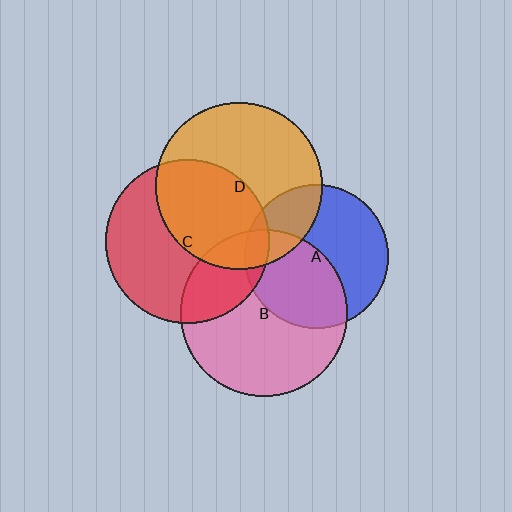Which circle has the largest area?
Circle B (pink).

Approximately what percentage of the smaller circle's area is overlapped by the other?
Approximately 25%.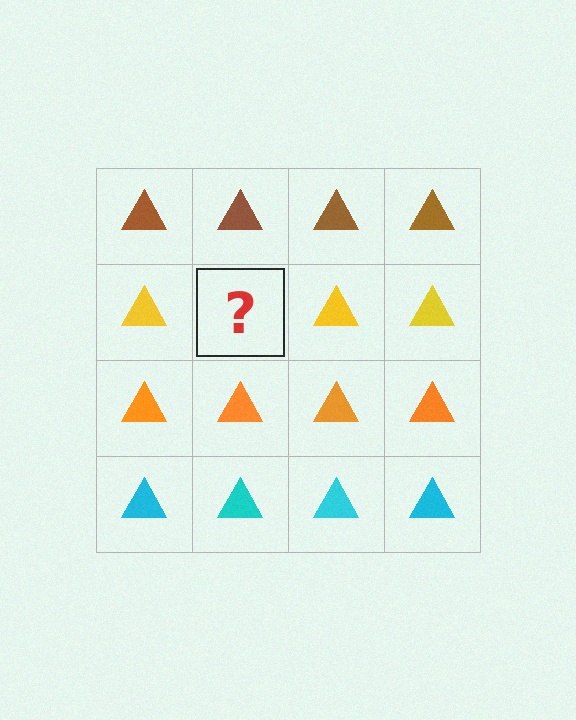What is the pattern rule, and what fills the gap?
The rule is that each row has a consistent color. The gap should be filled with a yellow triangle.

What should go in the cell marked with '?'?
The missing cell should contain a yellow triangle.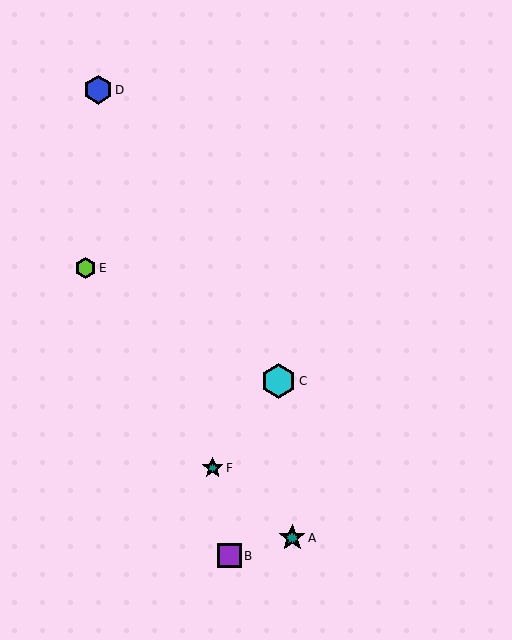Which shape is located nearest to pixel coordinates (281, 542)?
The teal star (labeled A) at (292, 538) is nearest to that location.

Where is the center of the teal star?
The center of the teal star is at (213, 468).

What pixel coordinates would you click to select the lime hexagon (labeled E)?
Click at (85, 268) to select the lime hexagon E.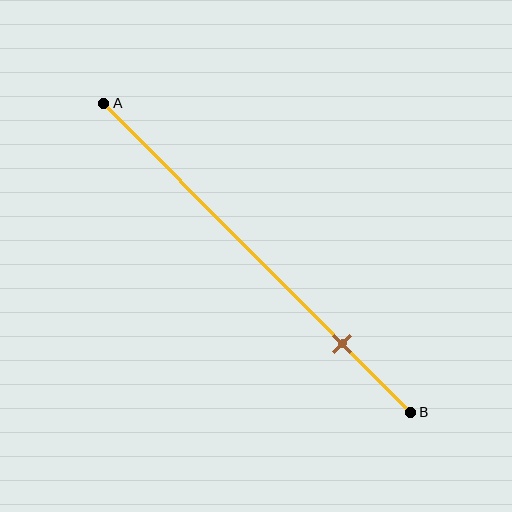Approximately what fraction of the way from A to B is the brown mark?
The brown mark is approximately 80% of the way from A to B.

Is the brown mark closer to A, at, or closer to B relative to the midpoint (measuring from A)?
The brown mark is closer to point B than the midpoint of segment AB.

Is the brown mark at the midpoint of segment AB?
No, the mark is at about 80% from A, not at the 50% midpoint.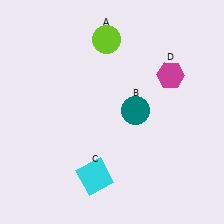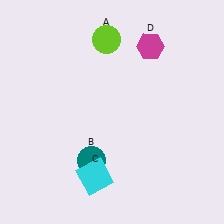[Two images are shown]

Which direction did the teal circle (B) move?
The teal circle (B) moved down.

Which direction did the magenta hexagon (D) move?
The magenta hexagon (D) moved up.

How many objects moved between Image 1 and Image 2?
2 objects moved between the two images.